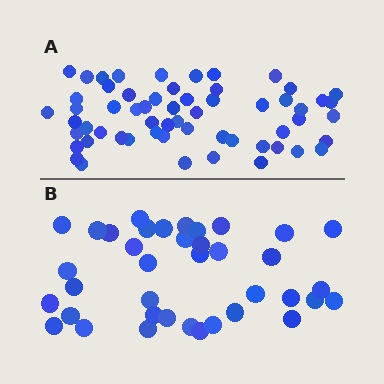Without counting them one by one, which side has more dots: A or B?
Region A (the top region) has more dots.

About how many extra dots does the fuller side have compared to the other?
Region A has approximately 20 more dots than region B.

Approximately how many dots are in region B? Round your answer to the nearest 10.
About 40 dots. (The exact count is 38, which rounds to 40.)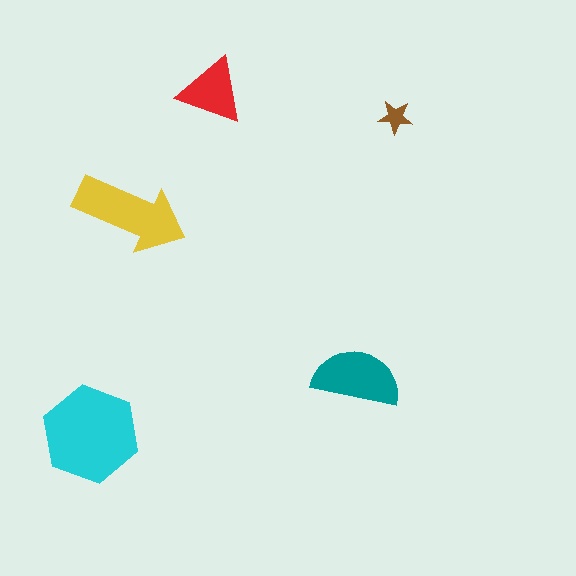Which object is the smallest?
The brown star.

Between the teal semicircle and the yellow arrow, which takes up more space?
The yellow arrow.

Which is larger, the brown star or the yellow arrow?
The yellow arrow.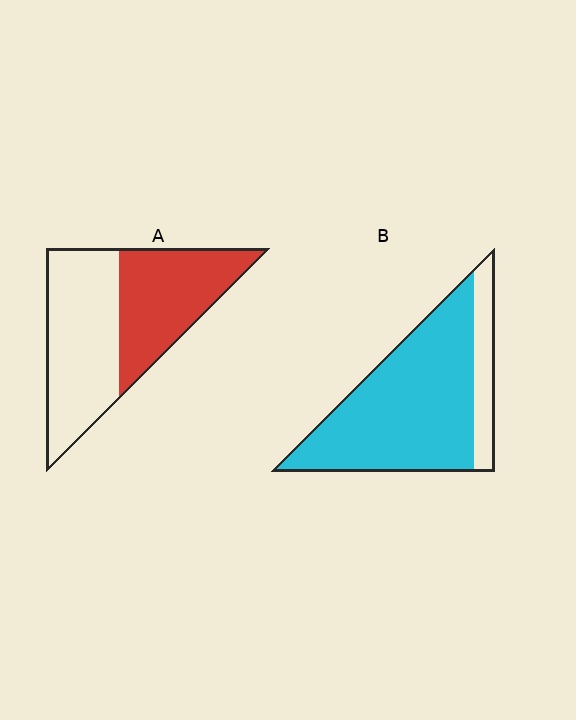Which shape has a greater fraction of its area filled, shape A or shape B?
Shape B.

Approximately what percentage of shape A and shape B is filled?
A is approximately 45% and B is approximately 80%.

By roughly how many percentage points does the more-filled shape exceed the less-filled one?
By roughly 35 percentage points (B over A).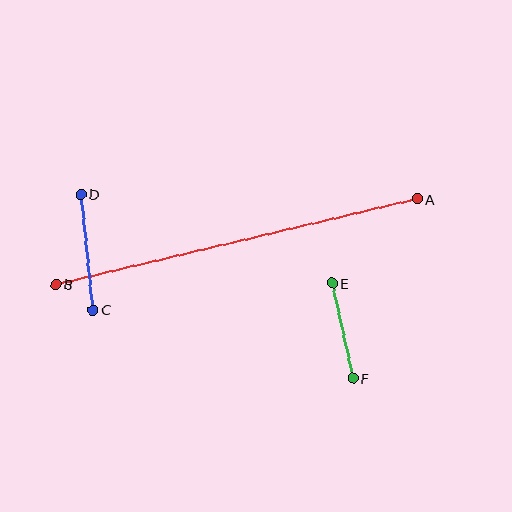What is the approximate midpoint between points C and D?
The midpoint is at approximately (87, 252) pixels.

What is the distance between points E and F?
The distance is approximately 97 pixels.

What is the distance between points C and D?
The distance is approximately 117 pixels.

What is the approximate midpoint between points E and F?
The midpoint is at approximately (342, 331) pixels.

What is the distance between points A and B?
The distance is approximately 371 pixels.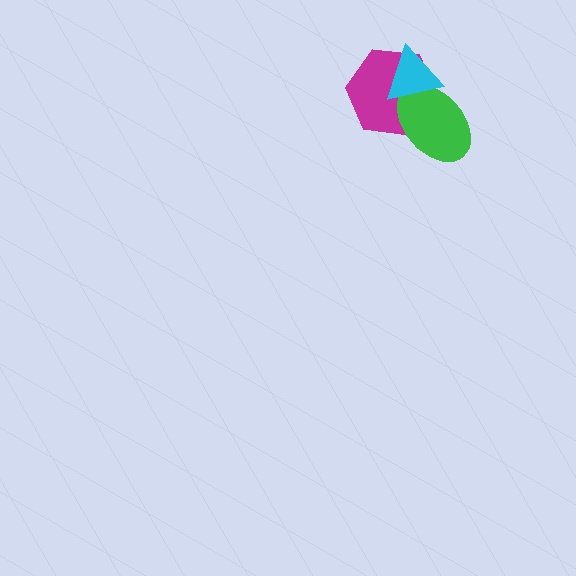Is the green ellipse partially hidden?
Yes, it is partially covered by another shape.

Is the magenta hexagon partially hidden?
Yes, it is partially covered by another shape.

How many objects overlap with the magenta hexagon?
2 objects overlap with the magenta hexagon.